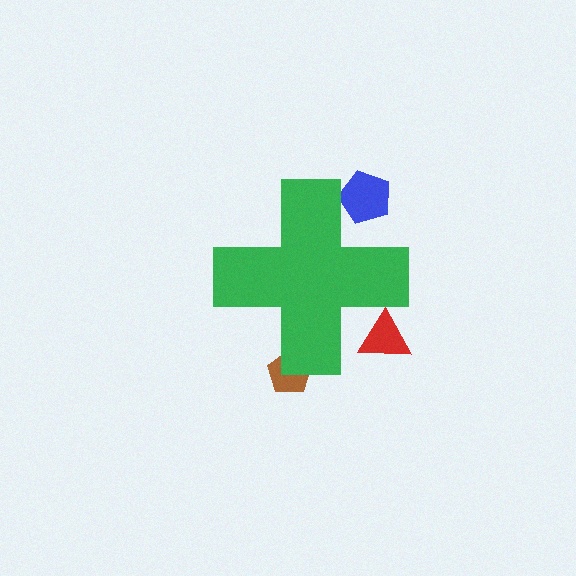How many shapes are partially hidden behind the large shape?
3 shapes are partially hidden.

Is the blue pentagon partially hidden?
Yes, the blue pentagon is partially hidden behind the green cross.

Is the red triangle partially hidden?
Yes, the red triangle is partially hidden behind the green cross.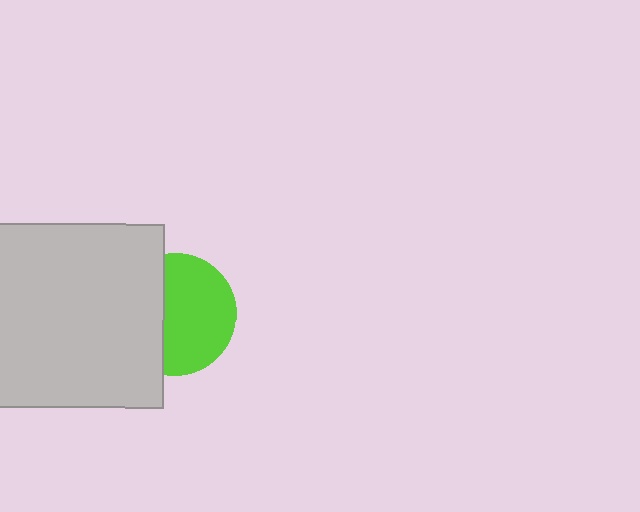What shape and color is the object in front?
The object in front is a light gray square.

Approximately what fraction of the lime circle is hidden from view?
Roughly 40% of the lime circle is hidden behind the light gray square.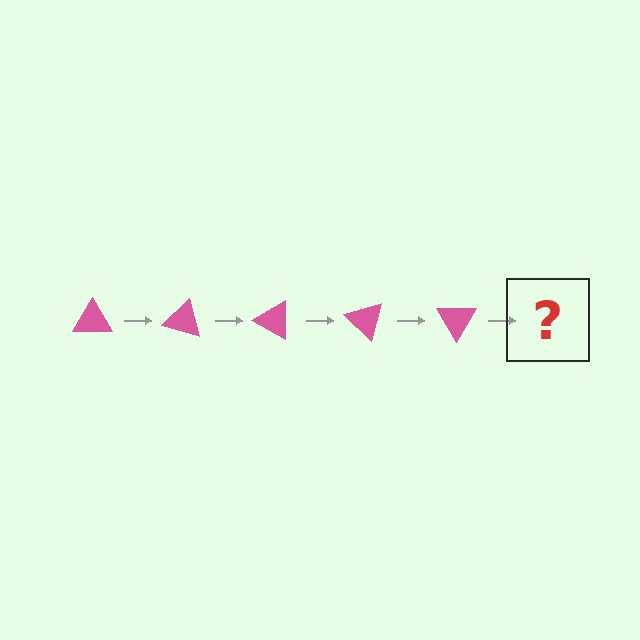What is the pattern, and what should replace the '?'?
The pattern is that the triangle rotates 15 degrees each step. The '?' should be a pink triangle rotated 75 degrees.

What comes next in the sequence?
The next element should be a pink triangle rotated 75 degrees.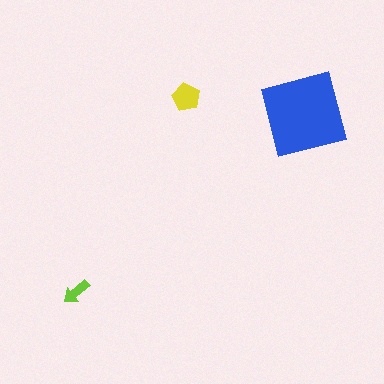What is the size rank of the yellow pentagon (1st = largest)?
2nd.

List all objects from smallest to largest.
The lime arrow, the yellow pentagon, the blue square.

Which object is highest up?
The yellow pentagon is topmost.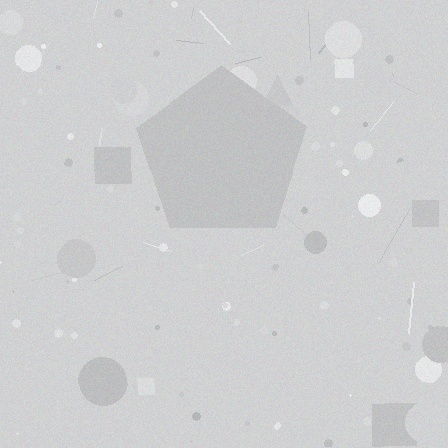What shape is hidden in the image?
A pentagon is hidden in the image.